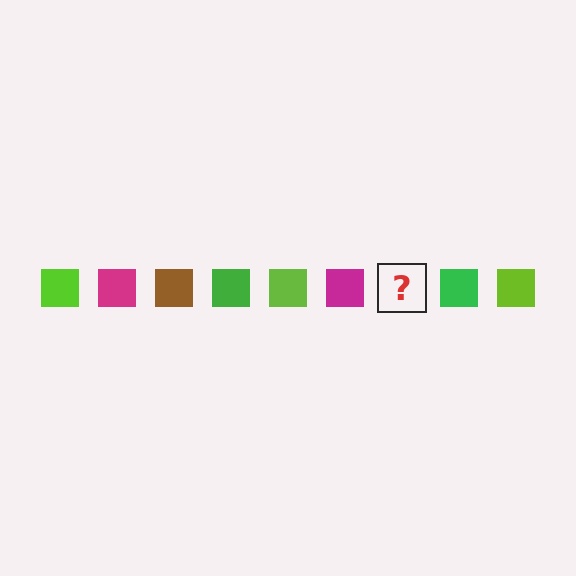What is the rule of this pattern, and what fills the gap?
The rule is that the pattern cycles through lime, magenta, brown, green squares. The gap should be filled with a brown square.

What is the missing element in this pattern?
The missing element is a brown square.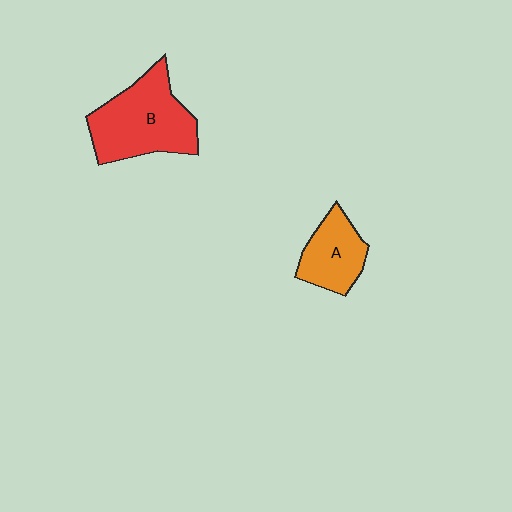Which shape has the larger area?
Shape B (red).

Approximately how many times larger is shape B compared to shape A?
Approximately 1.7 times.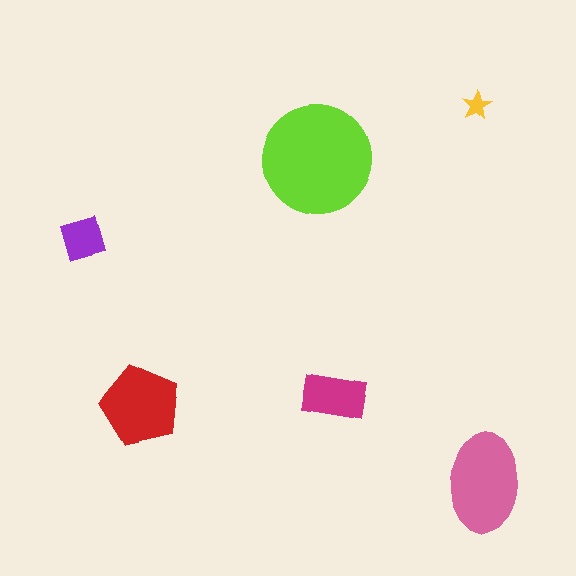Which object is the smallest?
The yellow star.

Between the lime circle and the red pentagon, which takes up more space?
The lime circle.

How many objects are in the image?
There are 6 objects in the image.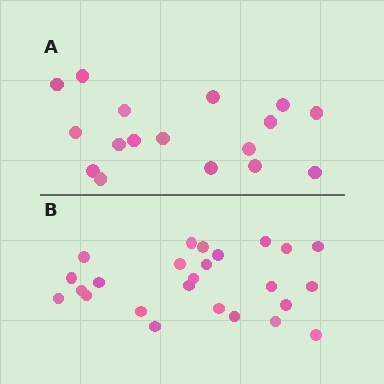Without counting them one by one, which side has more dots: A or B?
Region B (the bottom region) has more dots.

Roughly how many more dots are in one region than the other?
Region B has roughly 8 or so more dots than region A.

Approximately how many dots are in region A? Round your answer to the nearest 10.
About 20 dots. (The exact count is 17, which rounds to 20.)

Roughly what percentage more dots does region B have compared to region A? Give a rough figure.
About 45% more.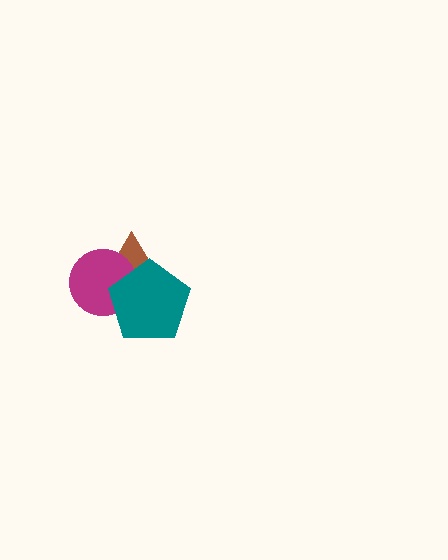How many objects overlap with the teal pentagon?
2 objects overlap with the teal pentagon.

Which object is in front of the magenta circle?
The teal pentagon is in front of the magenta circle.